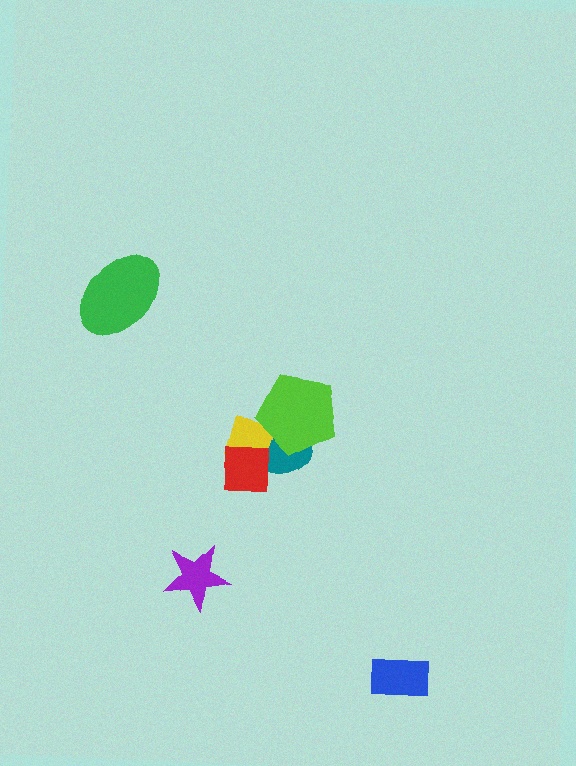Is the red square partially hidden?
No, no other shape covers it.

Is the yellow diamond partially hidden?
Yes, it is partially covered by another shape.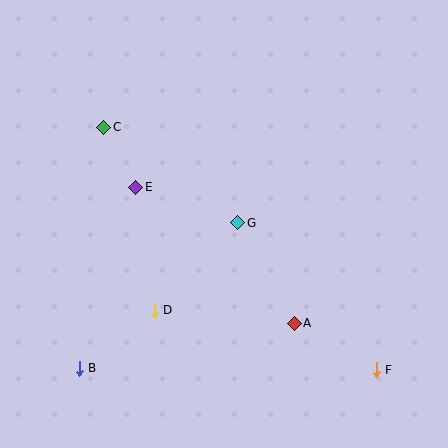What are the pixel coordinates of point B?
Point B is at (79, 368).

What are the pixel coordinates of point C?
Point C is at (104, 127).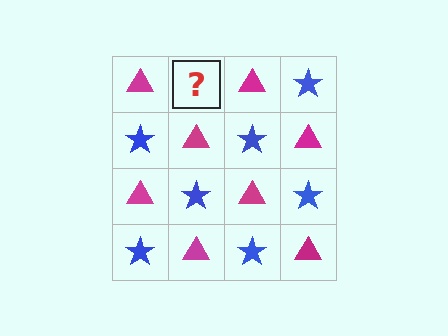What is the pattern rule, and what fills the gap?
The rule is that it alternates magenta triangle and blue star in a checkerboard pattern. The gap should be filled with a blue star.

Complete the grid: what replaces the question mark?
The question mark should be replaced with a blue star.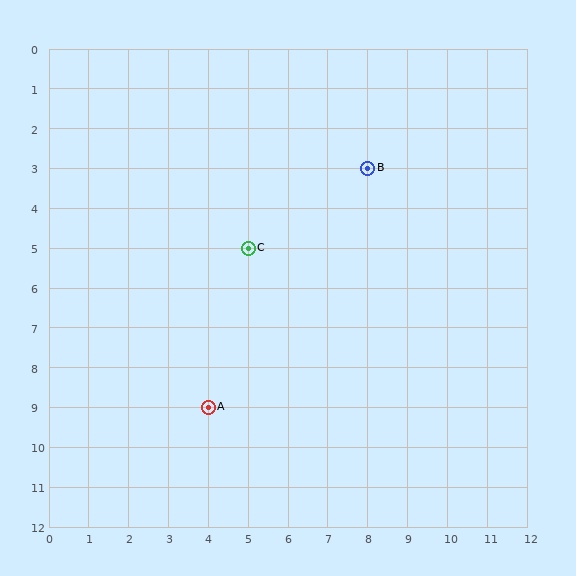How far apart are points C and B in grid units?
Points C and B are 3 columns and 2 rows apart (about 3.6 grid units diagonally).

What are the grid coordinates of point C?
Point C is at grid coordinates (5, 5).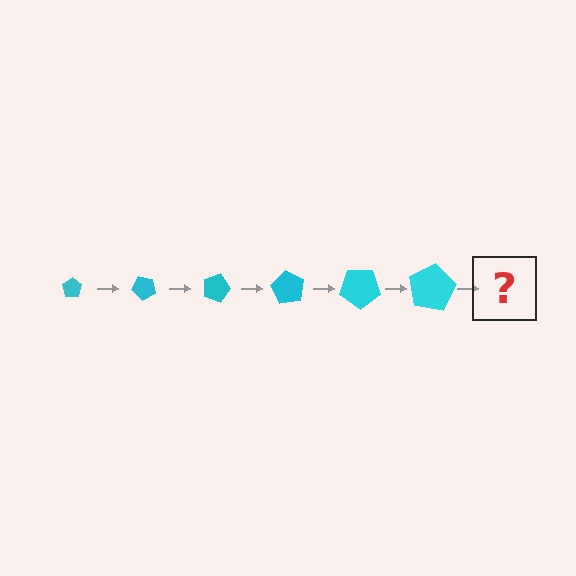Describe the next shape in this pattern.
It should be a pentagon, larger than the previous one and rotated 270 degrees from the start.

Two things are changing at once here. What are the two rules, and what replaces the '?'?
The two rules are that the pentagon grows larger each step and it rotates 45 degrees each step. The '?' should be a pentagon, larger than the previous one and rotated 270 degrees from the start.